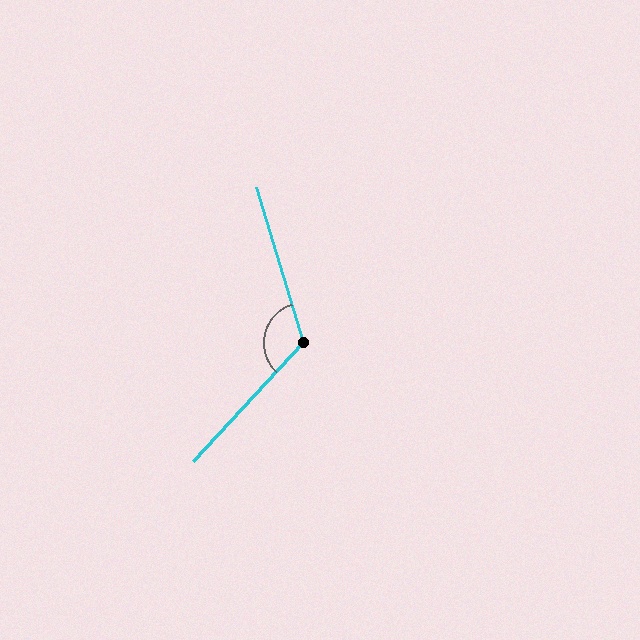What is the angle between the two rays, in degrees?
Approximately 120 degrees.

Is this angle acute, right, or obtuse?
It is obtuse.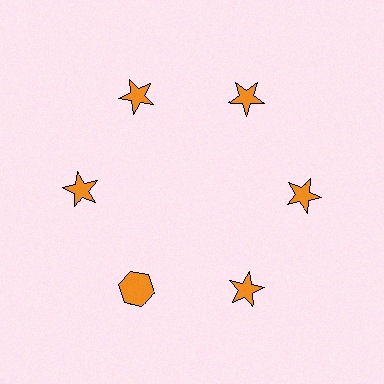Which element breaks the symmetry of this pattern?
The orange hexagon at roughly the 7 o'clock position breaks the symmetry. All other shapes are orange stars.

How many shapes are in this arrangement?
There are 6 shapes arranged in a ring pattern.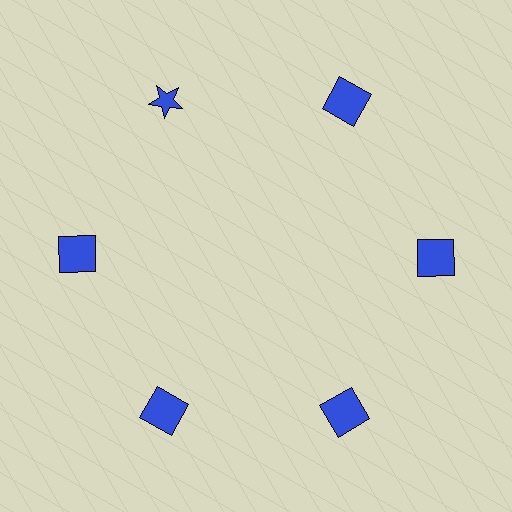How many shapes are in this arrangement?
There are 6 shapes arranged in a ring pattern.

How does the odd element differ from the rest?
It has a different shape: star instead of square.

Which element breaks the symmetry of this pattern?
The blue star at roughly the 11 o'clock position breaks the symmetry. All other shapes are blue squares.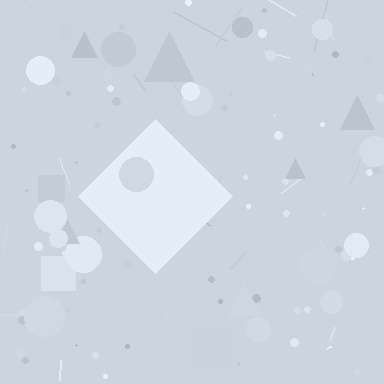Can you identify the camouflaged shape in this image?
The camouflaged shape is a diamond.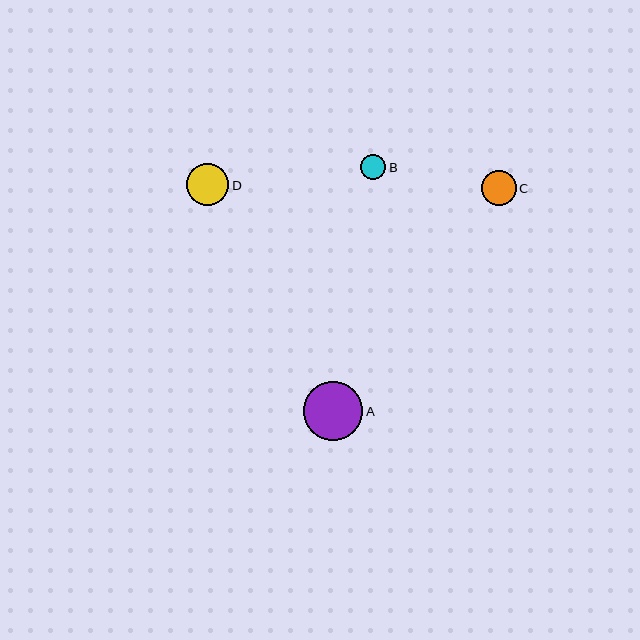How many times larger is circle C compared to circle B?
Circle C is approximately 1.4 times the size of circle B.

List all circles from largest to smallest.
From largest to smallest: A, D, C, B.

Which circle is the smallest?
Circle B is the smallest with a size of approximately 25 pixels.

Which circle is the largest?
Circle A is the largest with a size of approximately 59 pixels.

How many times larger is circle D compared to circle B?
Circle D is approximately 1.7 times the size of circle B.